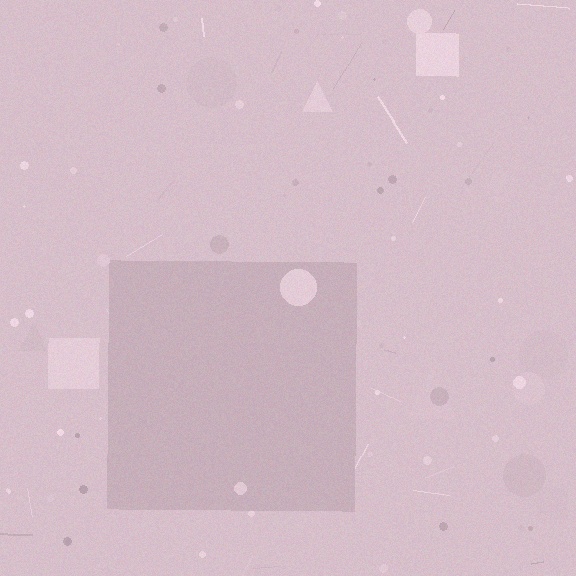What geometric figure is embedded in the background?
A square is embedded in the background.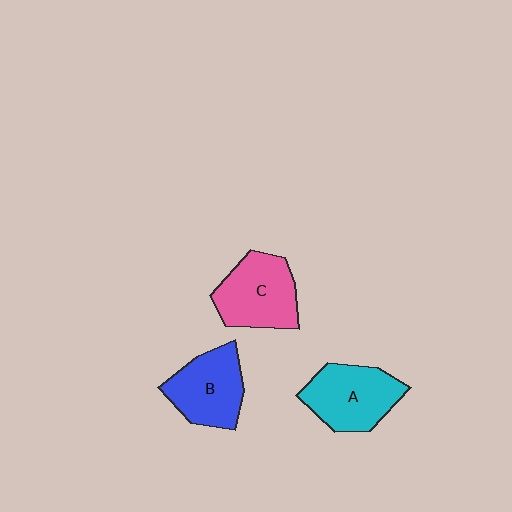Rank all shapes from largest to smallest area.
From largest to smallest: A (cyan), C (pink), B (blue).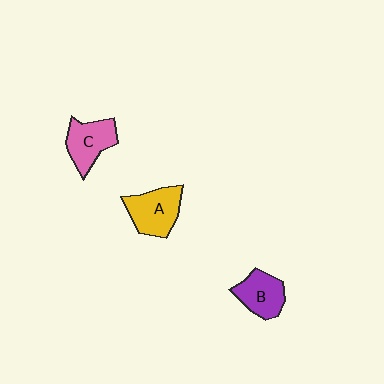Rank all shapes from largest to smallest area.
From largest to smallest: A (yellow), C (pink), B (purple).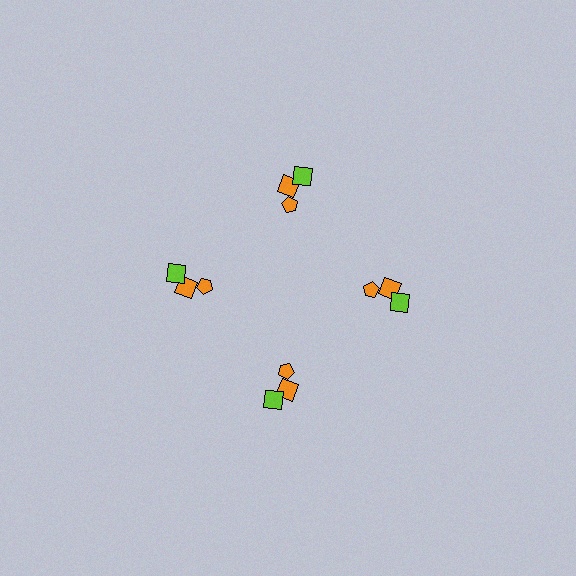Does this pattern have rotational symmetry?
Yes, this pattern has 4-fold rotational symmetry. It looks the same after rotating 90 degrees around the center.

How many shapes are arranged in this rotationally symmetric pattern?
There are 12 shapes, arranged in 4 groups of 3.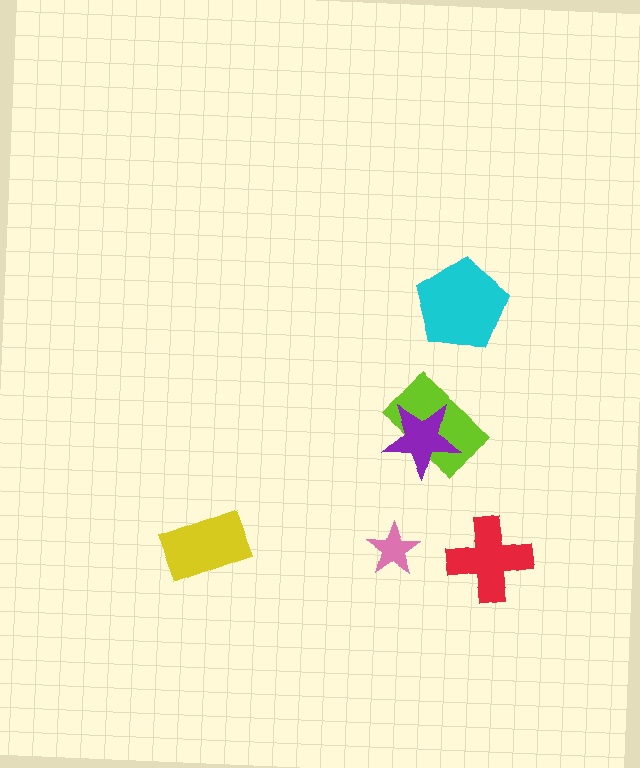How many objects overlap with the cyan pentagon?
0 objects overlap with the cyan pentagon.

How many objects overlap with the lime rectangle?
1 object overlaps with the lime rectangle.